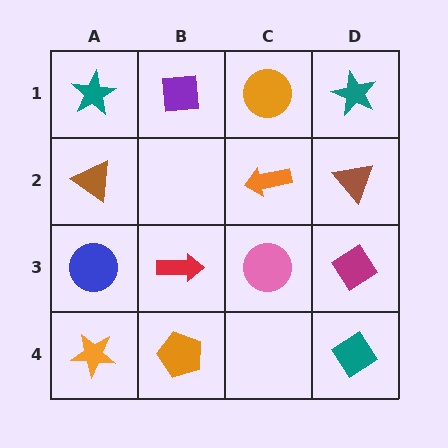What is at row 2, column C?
An orange arrow.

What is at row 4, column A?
An orange star.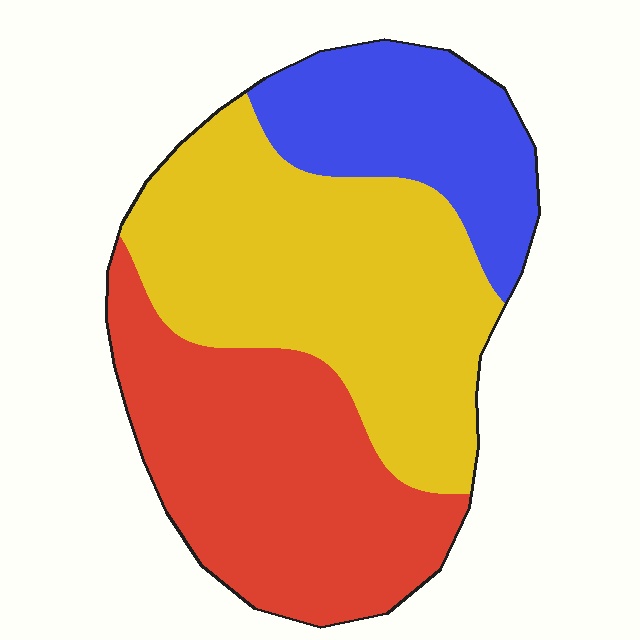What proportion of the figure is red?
Red covers 36% of the figure.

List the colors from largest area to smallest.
From largest to smallest: yellow, red, blue.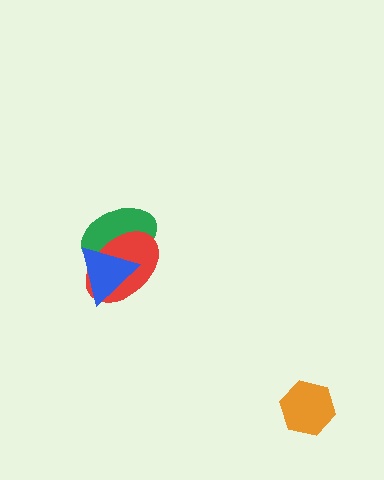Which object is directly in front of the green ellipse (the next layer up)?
The red ellipse is directly in front of the green ellipse.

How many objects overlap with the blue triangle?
2 objects overlap with the blue triangle.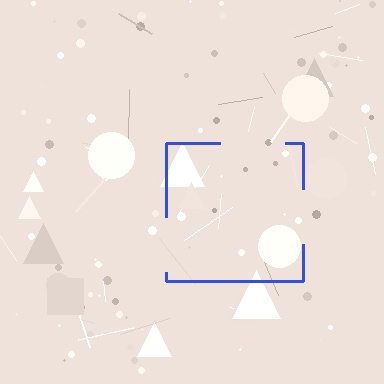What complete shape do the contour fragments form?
The contour fragments form a square.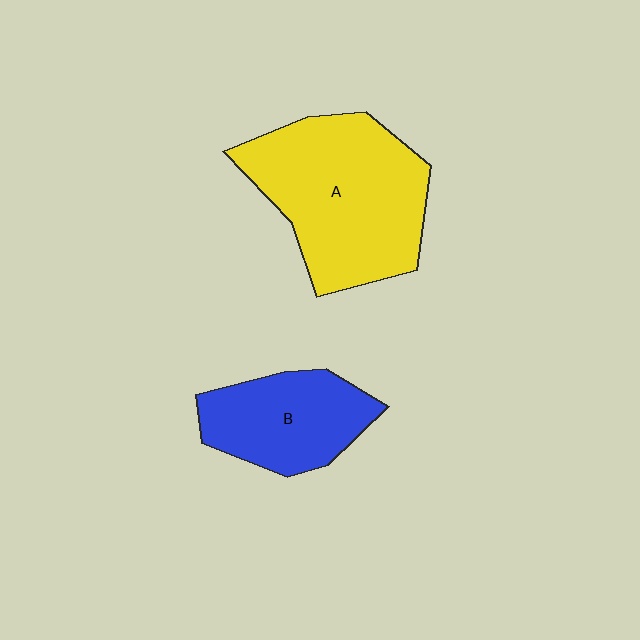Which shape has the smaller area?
Shape B (blue).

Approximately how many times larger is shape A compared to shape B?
Approximately 1.7 times.